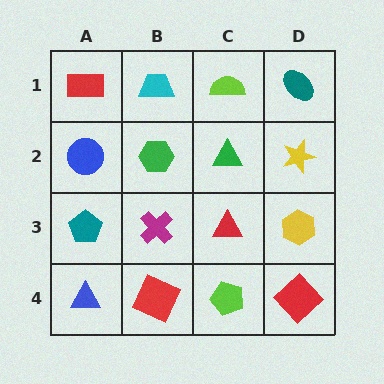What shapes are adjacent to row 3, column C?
A green triangle (row 2, column C), a lime pentagon (row 4, column C), a magenta cross (row 3, column B), a yellow hexagon (row 3, column D).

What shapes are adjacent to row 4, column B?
A magenta cross (row 3, column B), a blue triangle (row 4, column A), a lime pentagon (row 4, column C).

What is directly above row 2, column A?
A red rectangle.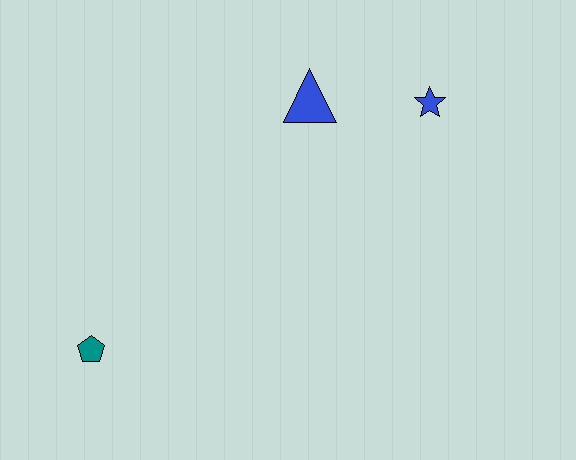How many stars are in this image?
There is 1 star.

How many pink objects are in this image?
There are no pink objects.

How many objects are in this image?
There are 3 objects.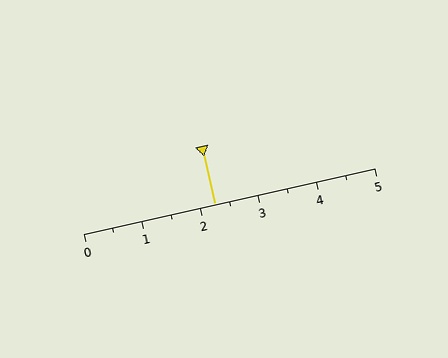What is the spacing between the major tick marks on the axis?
The major ticks are spaced 1 apart.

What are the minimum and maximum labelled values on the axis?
The axis runs from 0 to 5.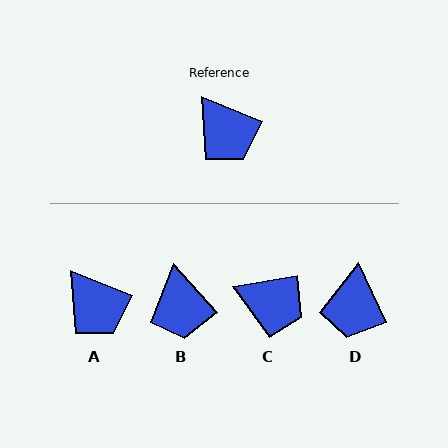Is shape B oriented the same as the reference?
No, it is off by about 26 degrees.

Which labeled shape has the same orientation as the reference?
A.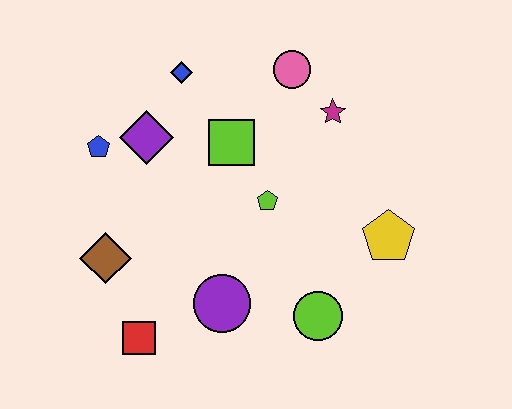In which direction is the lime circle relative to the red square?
The lime circle is to the right of the red square.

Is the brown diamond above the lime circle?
Yes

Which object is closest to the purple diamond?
The blue pentagon is closest to the purple diamond.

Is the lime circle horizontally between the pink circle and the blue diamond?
No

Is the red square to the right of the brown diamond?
Yes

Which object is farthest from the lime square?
The red square is farthest from the lime square.